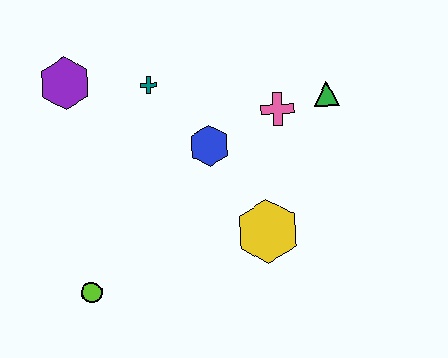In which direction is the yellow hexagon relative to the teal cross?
The yellow hexagon is below the teal cross.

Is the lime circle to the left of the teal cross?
Yes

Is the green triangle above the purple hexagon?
No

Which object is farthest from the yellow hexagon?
The purple hexagon is farthest from the yellow hexagon.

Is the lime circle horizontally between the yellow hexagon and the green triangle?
No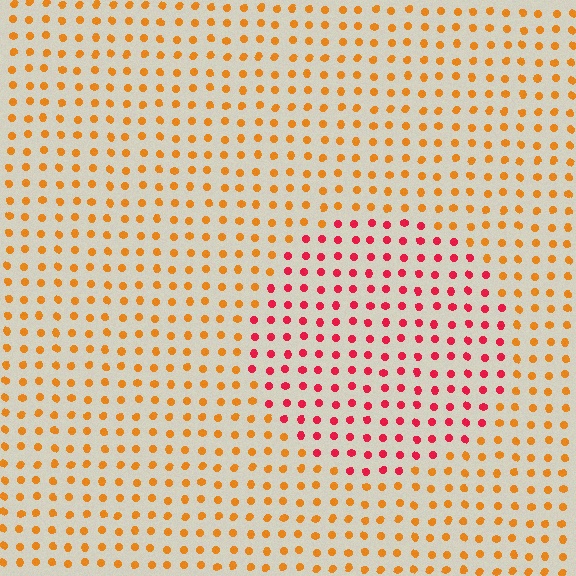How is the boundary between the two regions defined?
The boundary is defined purely by a slight shift in hue (about 44 degrees). Spacing, size, and orientation are identical on both sides.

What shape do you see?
I see a circle.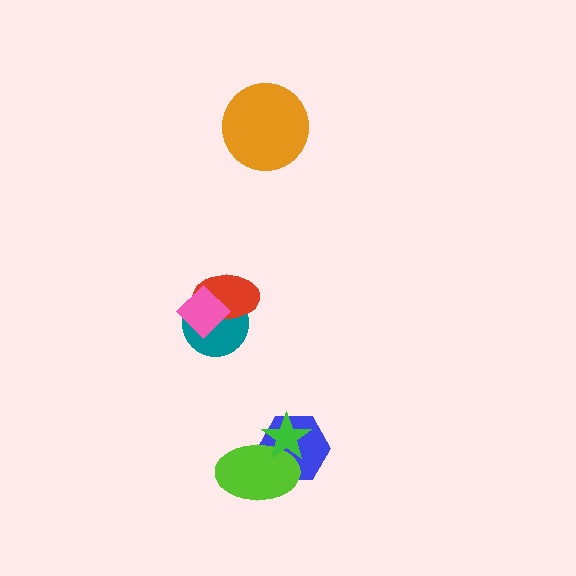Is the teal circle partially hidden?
Yes, it is partially covered by another shape.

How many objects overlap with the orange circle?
0 objects overlap with the orange circle.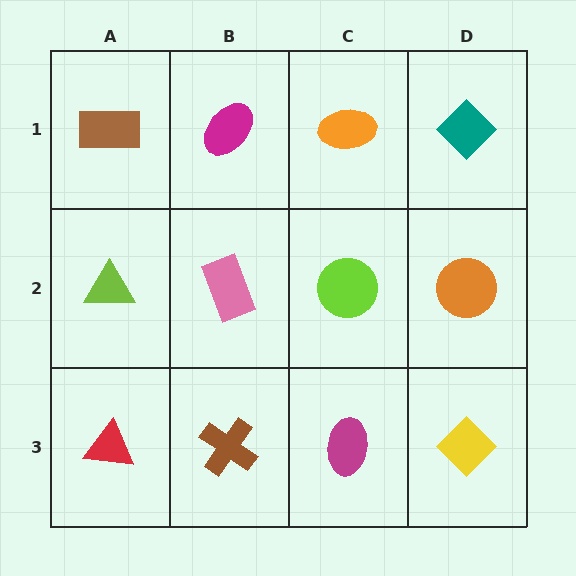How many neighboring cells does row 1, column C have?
3.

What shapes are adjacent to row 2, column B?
A magenta ellipse (row 1, column B), a brown cross (row 3, column B), a lime triangle (row 2, column A), a lime circle (row 2, column C).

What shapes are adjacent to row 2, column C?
An orange ellipse (row 1, column C), a magenta ellipse (row 3, column C), a pink rectangle (row 2, column B), an orange circle (row 2, column D).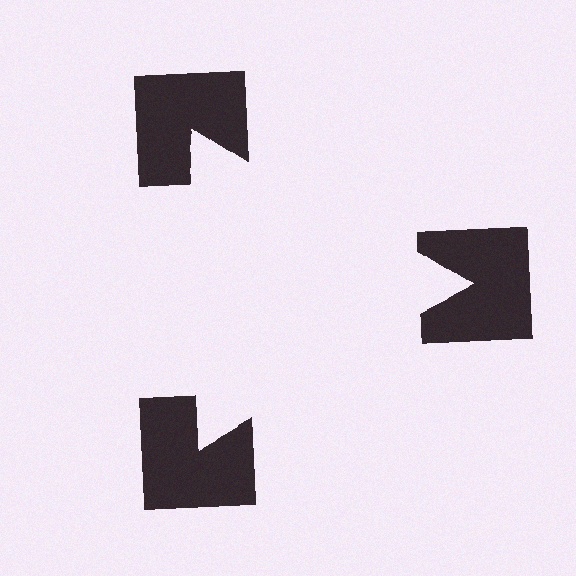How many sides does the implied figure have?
3 sides.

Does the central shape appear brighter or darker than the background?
It typically appears slightly brighter than the background, even though no actual brightness change is drawn.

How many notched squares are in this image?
There are 3 — one at each vertex of the illusory triangle.